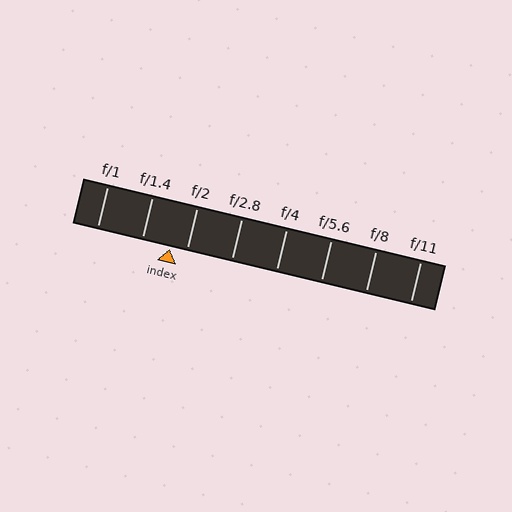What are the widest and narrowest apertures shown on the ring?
The widest aperture shown is f/1 and the narrowest is f/11.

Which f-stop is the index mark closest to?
The index mark is closest to f/2.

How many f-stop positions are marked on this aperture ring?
There are 8 f-stop positions marked.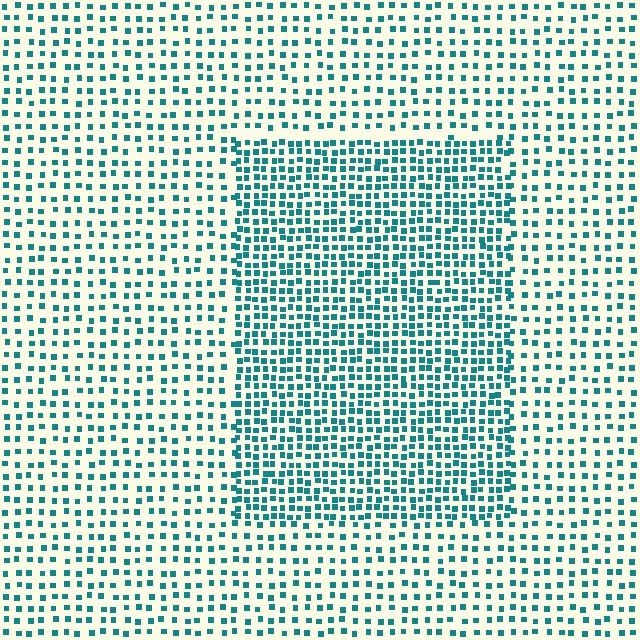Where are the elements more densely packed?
The elements are more densely packed inside the rectangle boundary.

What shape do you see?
I see a rectangle.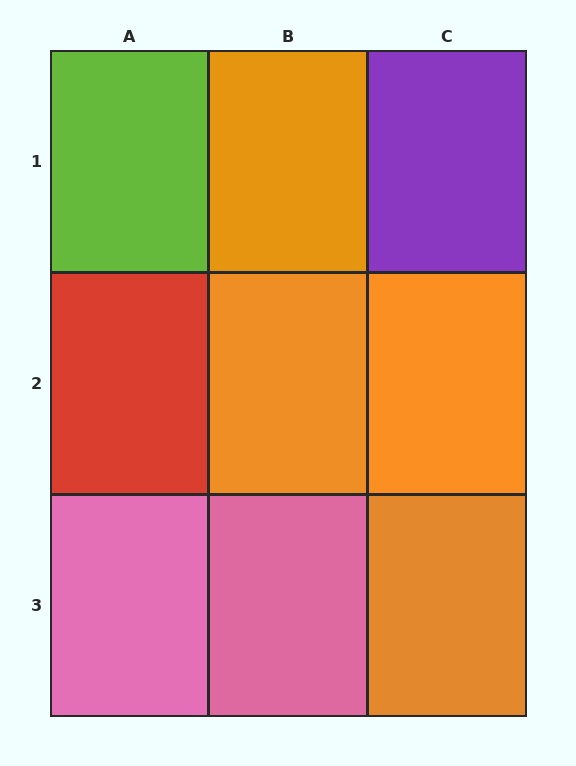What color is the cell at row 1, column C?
Purple.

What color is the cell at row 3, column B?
Pink.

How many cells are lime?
1 cell is lime.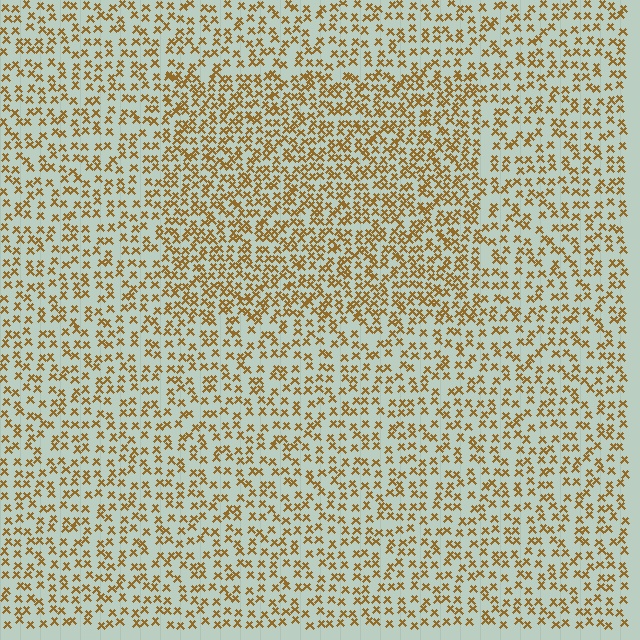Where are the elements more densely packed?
The elements are more densely packed inside the rectangle boundary.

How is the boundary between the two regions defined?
The boundary is defined by a change in element density (approximately 1.7x ratio). All elements are the same color, size, and shape.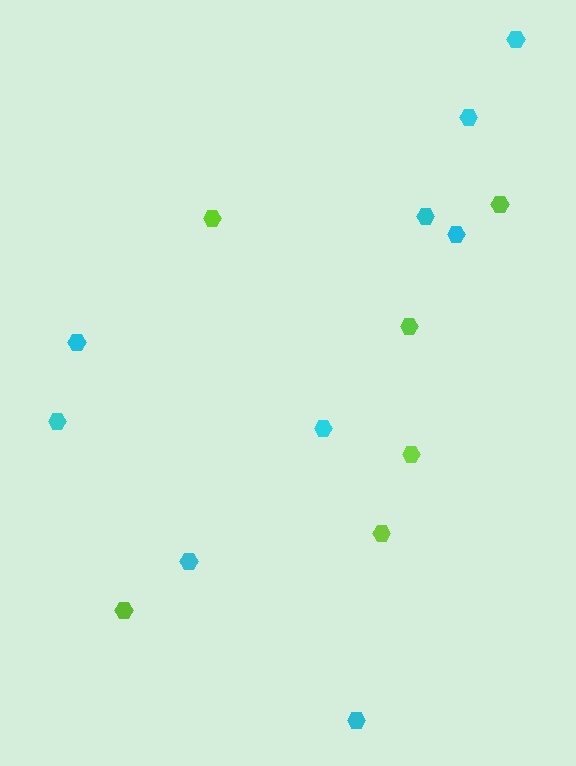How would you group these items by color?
There are 2 groups: one group of cyan hexagons (9) and one group of lime hexagons (6).